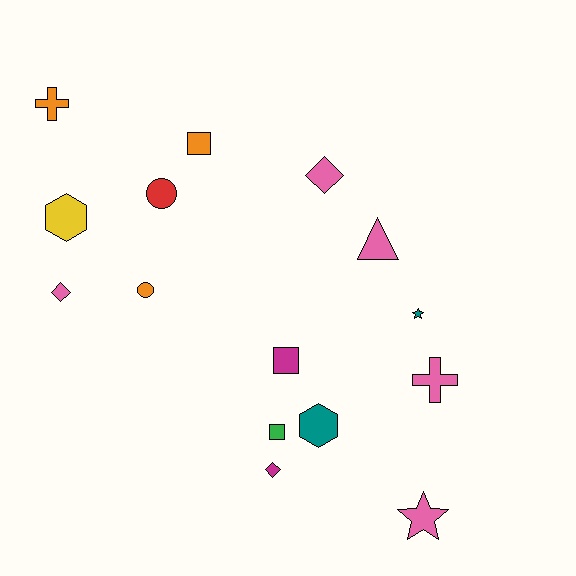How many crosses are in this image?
There are 2 crosses.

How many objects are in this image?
There are 15 objects.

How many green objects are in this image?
There is 1 green object.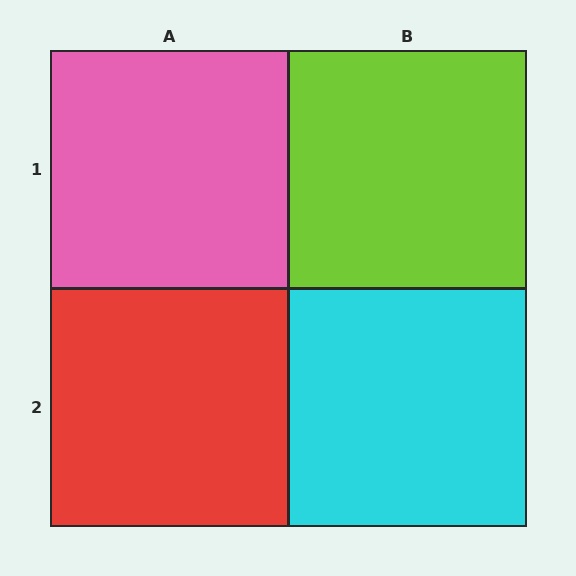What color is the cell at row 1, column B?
Lime.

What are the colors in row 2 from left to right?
Red, cyan.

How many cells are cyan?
1 cell is cyan.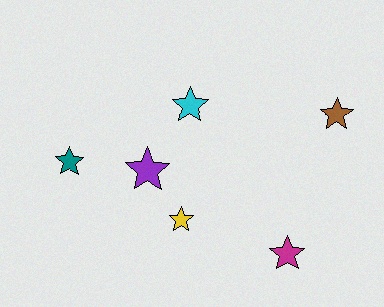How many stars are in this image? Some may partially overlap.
There are 6 stars.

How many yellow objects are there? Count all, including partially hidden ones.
There is 1 yellow object.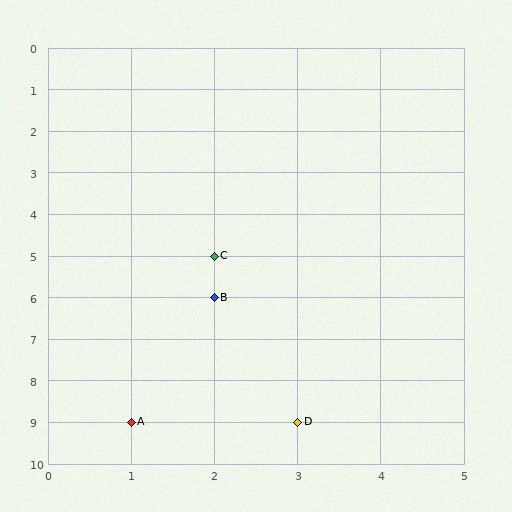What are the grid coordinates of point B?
Point B is at grid coordinates (2, 6).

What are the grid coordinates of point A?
Point A is at grid coordinates (1, 9).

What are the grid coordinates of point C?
Point C is at grid coordinates (2, 5).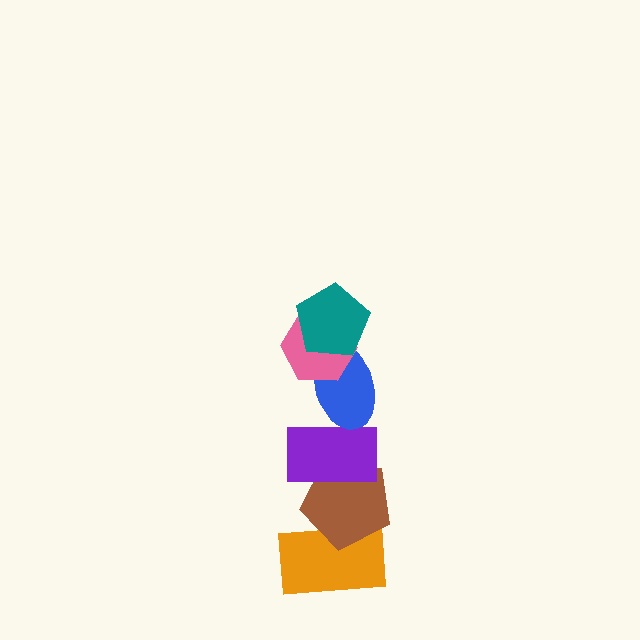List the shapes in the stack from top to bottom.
From top to bottom: the teal pentagon, the pink hexagon, the blue ellipse, the purple rectangle, the brown pentagon, the orange rectangle.